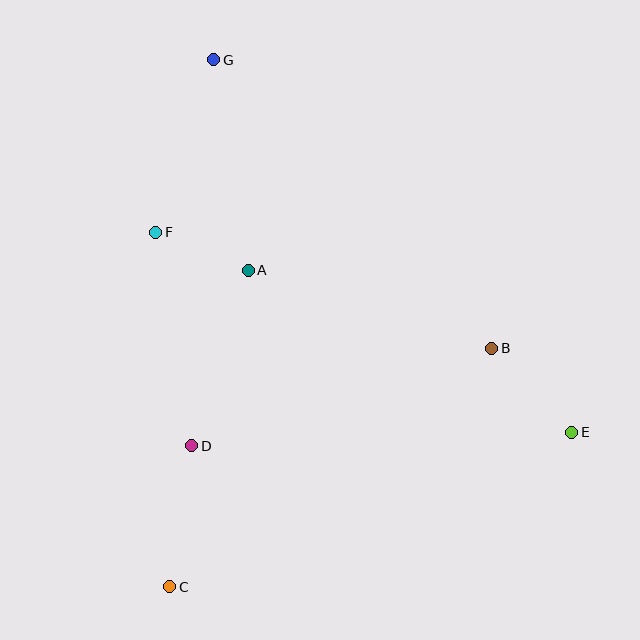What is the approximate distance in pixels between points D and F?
The distance between D and F is approximately 217 pixels.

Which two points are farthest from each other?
Points C and G are farthest from each other.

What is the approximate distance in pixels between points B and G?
The distance between B and G is approximately 401 pixels.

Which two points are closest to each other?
Points A and F are closest to each other.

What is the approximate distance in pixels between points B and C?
The distance between B and C is approximately 401 pixels.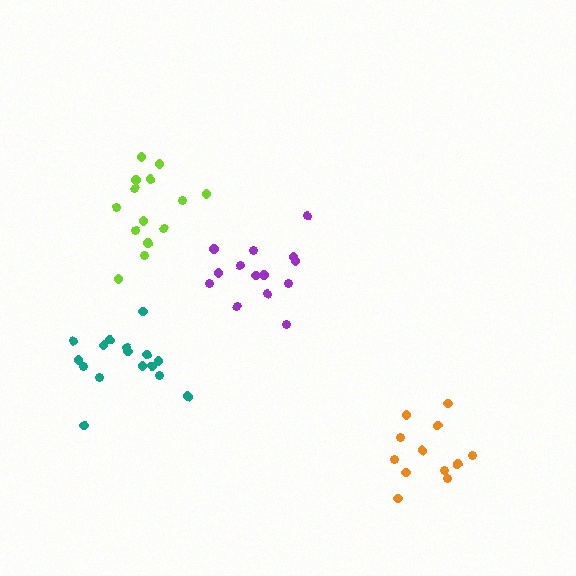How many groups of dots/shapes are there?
There are 4 groups.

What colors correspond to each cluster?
The clusters are colored: purple, lime, orange, teal.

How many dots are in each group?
Group 1: 14 dots, Group 2: 14 dots, Group 3: 12 dots, Group 4: 16 dots (56 total).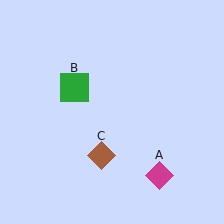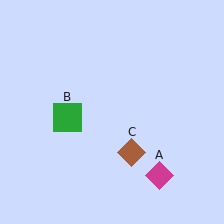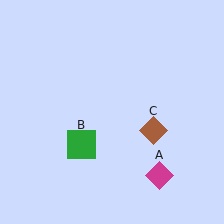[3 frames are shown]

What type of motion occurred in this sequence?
The green square (object B), brown diamond (object C) rotated counterclockwise around the center of the scene.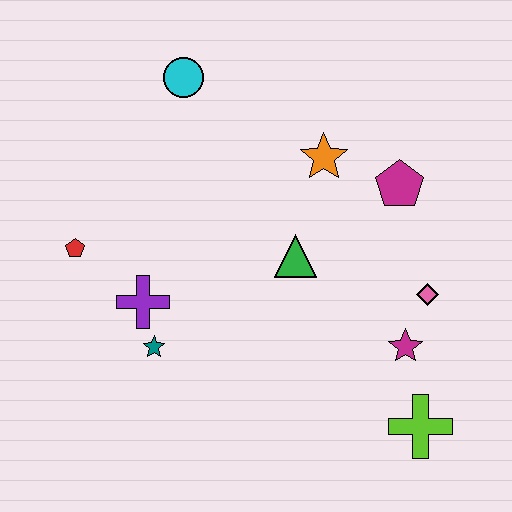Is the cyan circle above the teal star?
Yes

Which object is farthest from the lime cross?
The cyan circle is farthest from the lime cross.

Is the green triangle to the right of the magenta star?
No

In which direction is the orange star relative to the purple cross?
The orange star is to the right of the purple cross.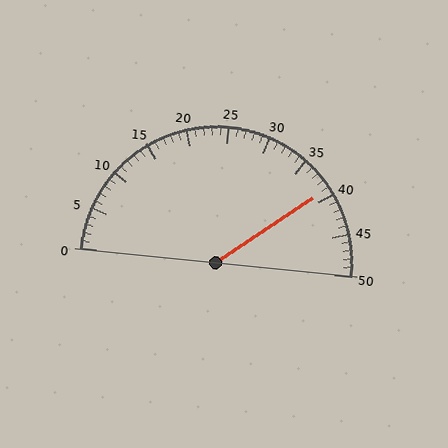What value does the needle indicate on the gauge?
The needle indicates approximately 39.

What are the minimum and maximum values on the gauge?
The gauge ranges from 0 to 50.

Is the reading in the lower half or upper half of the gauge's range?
The reading is in the upper half of the range (0 to 50).